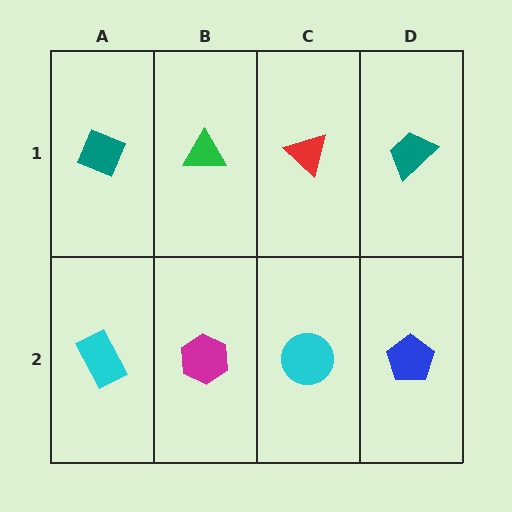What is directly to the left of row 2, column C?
A magenta hexagon.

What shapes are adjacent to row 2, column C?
A red triangle (row 1, column C), a magenta hexagon (row 2, column B), a blue pentagon (row 2, column D).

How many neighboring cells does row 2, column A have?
2.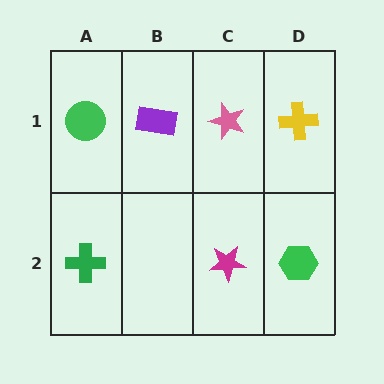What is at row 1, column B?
A purple rectangle.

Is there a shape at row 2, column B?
No, that cell is empty.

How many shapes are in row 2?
3 shapes.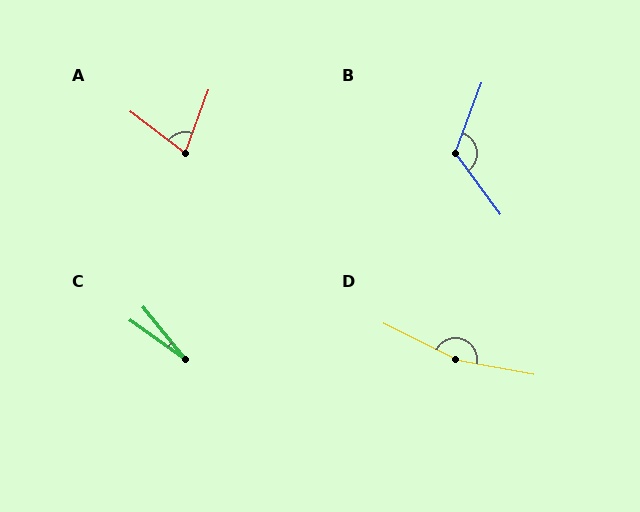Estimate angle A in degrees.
Approximately 73 degrees.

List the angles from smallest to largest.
C (15°), A (73°), B (123°), D (164°).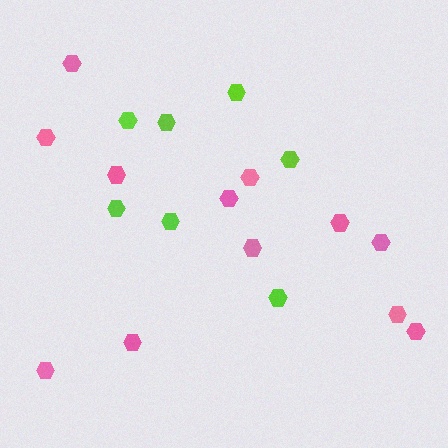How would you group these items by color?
There are 2 groups: one group of pink hexagons (12) and one group of lime hexagons (7).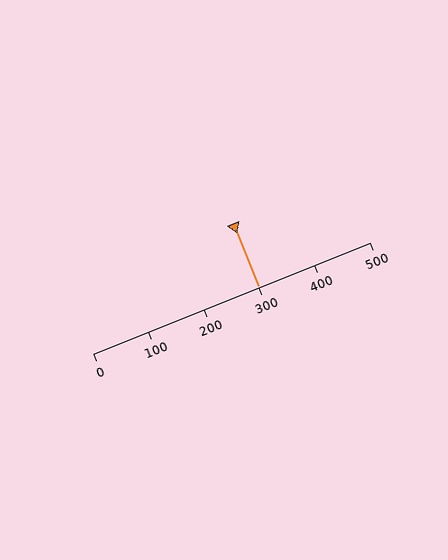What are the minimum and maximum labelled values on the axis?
The axis runs from 0 to 500.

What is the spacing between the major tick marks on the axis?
The major ticks are spaced 100 apart.